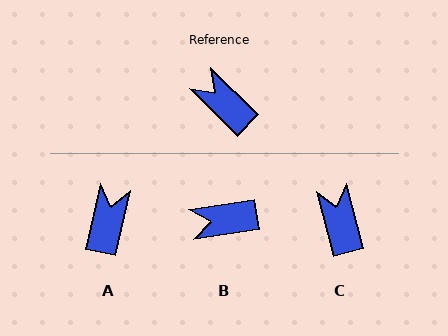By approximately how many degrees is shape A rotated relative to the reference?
Approximately 58 degrees clockwise.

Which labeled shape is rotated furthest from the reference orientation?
A, about 58 degrees away.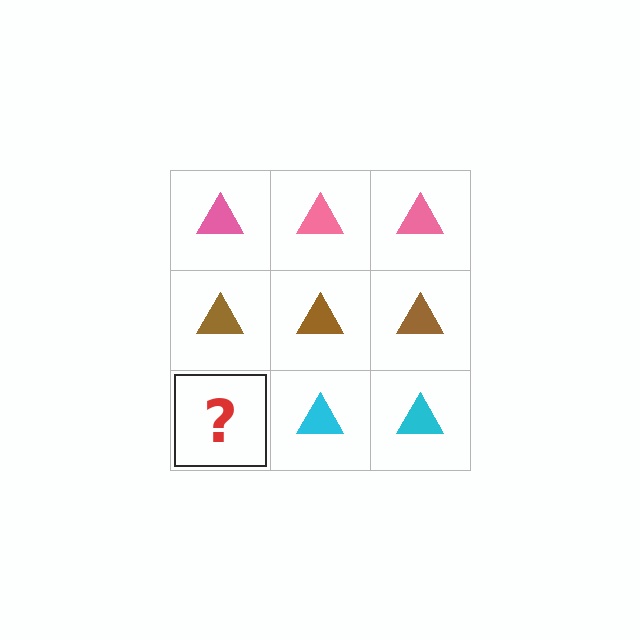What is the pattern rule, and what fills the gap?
The rule is that each row has a consistent color. The gap should be filled with a cyan triangle.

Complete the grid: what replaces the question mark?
The question mark should be replaced with a cyan triangle.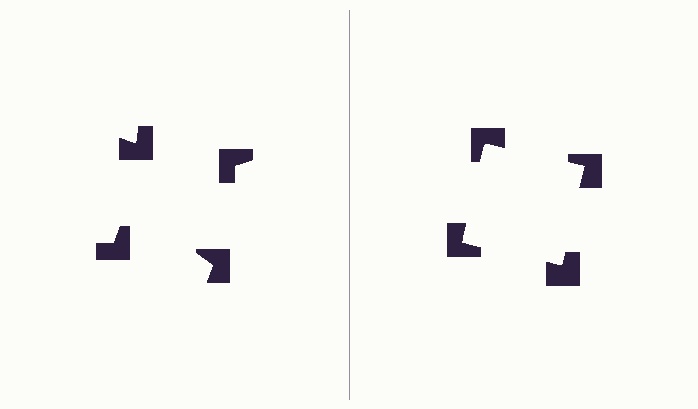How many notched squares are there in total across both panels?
8 — 4 on each side.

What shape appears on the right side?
An illusory square.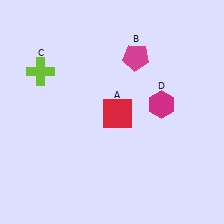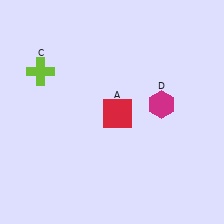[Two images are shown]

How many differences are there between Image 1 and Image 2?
There is 1 difference between the two images.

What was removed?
The magenta pentagon (B) was removed in Image 2.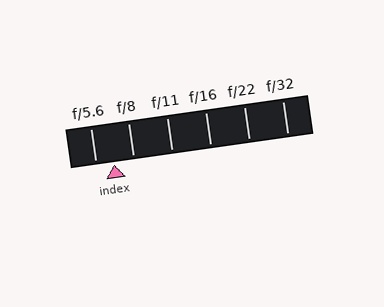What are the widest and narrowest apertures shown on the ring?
The widest aperture shown is f/5.6 and the narrowest is f/32.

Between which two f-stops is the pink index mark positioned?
The index mark is between f/5.6 and f/8.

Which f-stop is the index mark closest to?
The index mark is closest to f/5.6.